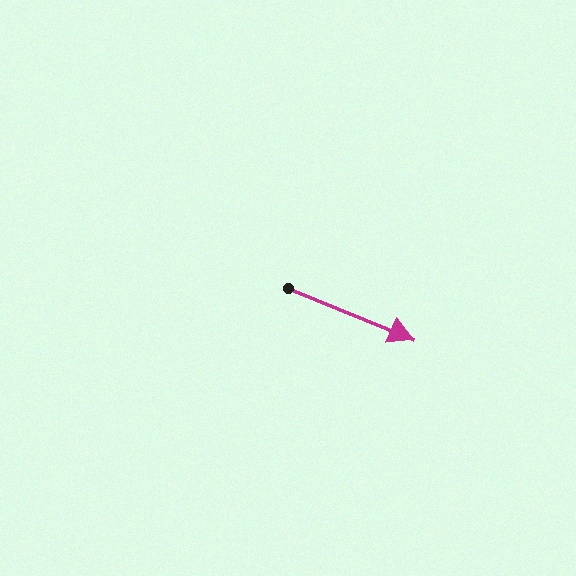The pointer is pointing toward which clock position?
Roughly 4 o'clock.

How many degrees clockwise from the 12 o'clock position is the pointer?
Approximately 112 degrees.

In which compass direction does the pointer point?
East.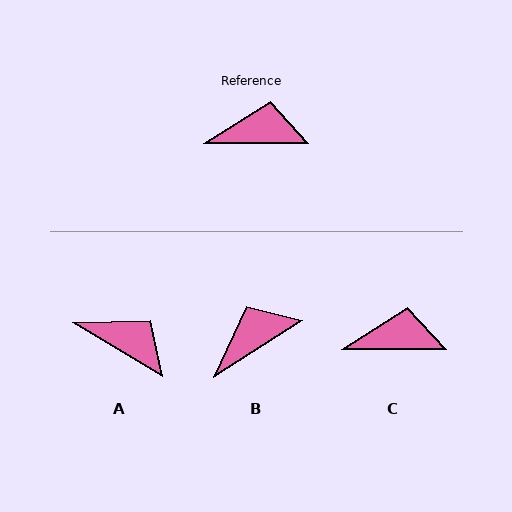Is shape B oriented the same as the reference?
No, it is off by about 33 degrees.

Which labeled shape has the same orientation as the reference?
C.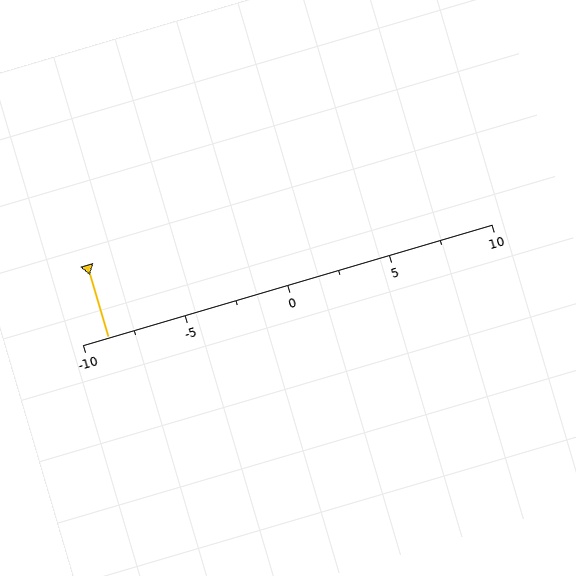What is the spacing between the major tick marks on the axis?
The major ticks are spaced 5 apart.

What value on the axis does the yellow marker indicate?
The marker indicates approximately -8.8.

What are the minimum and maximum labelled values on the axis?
The axis runs from -10 to 10.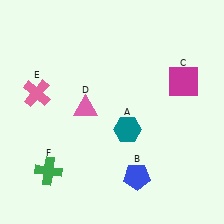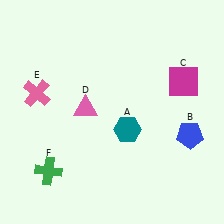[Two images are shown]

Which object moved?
The blue pentagon (B) moved right.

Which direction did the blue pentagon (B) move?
The blue pentagon (B) moved right.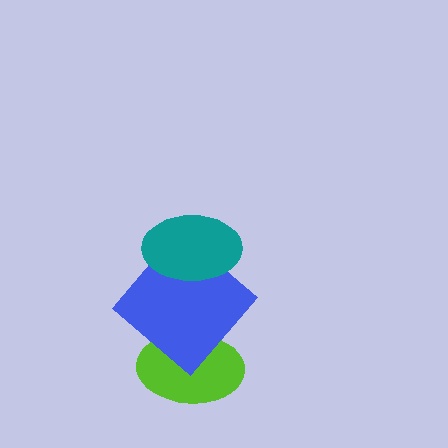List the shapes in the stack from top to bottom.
From top to bottom: the teal ellipse, the blue diamond, the lime ellipse.